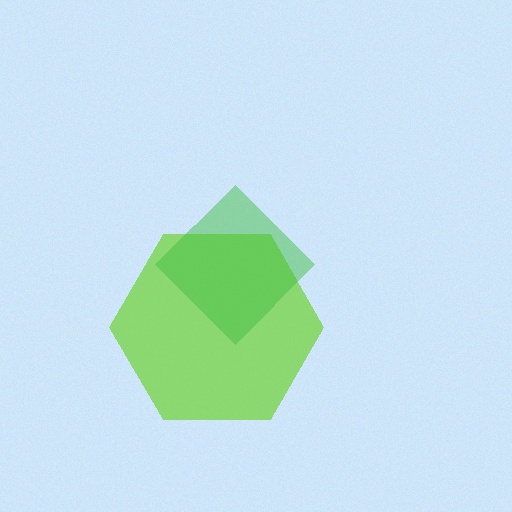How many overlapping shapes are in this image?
There are 2 overlapping shapes in the image.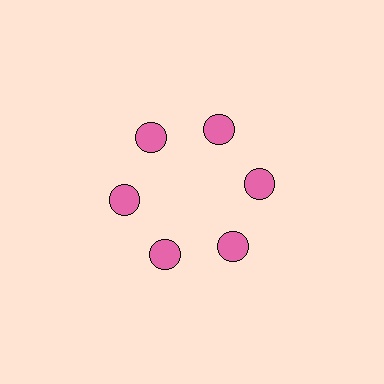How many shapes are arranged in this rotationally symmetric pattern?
There are 6 shapes, arranged in 6 groups of 1.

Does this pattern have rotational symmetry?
Yes, this pattern has 6-fold rotational symmetry. It looks the same after rotating 60 degrees around the center.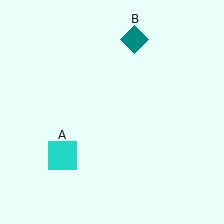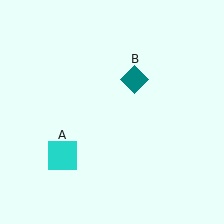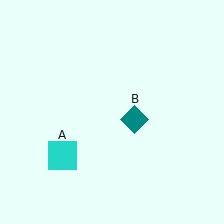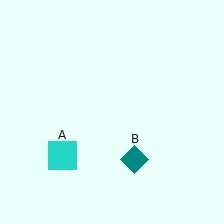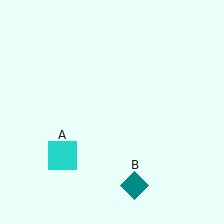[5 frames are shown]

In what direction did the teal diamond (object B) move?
The teal diamond (object B) moved down.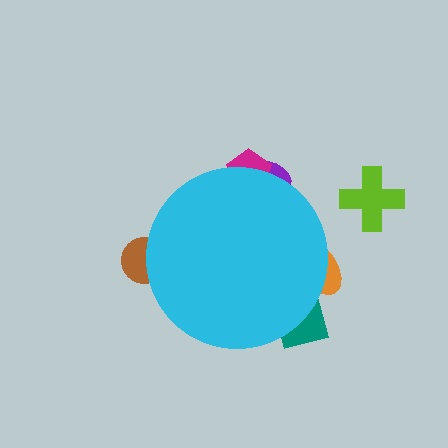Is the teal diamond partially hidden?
Yes, the teal diamond is partially hidden behind the cyan circle.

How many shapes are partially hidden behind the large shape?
5 shapes are partially hidden.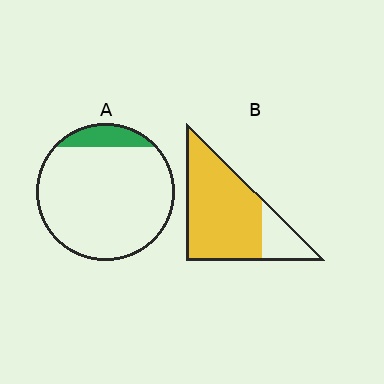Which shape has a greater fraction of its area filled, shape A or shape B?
Shape B.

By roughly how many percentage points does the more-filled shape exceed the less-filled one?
By roughly 65 percentage points (B over A).